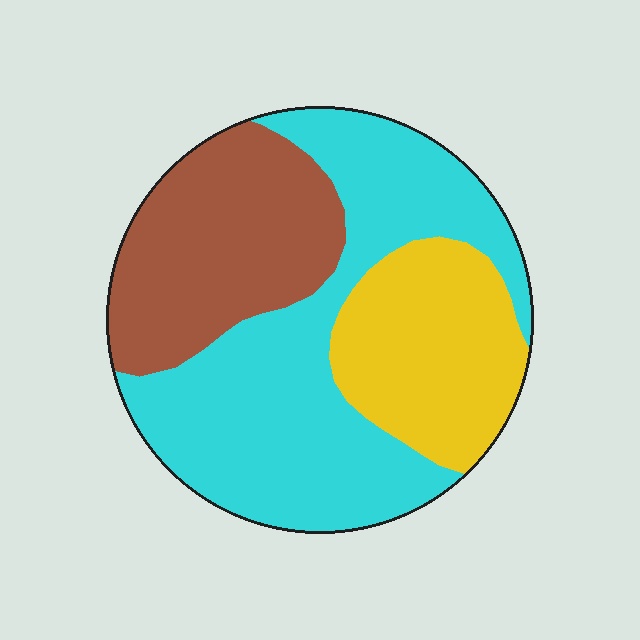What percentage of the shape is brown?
Brown covers around 30% of the shape.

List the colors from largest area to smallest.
From largest to smallest: cyan, brown, yellow.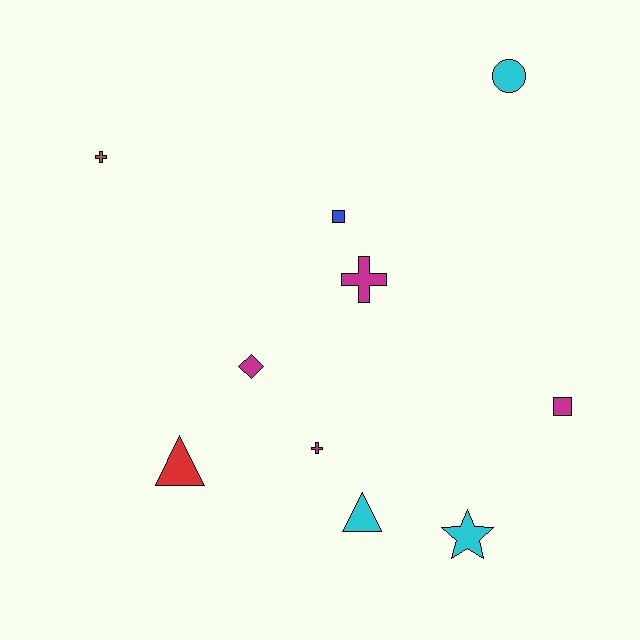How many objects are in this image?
There are 10 objects.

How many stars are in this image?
There is 1 star.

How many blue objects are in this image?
There is 1 blue object.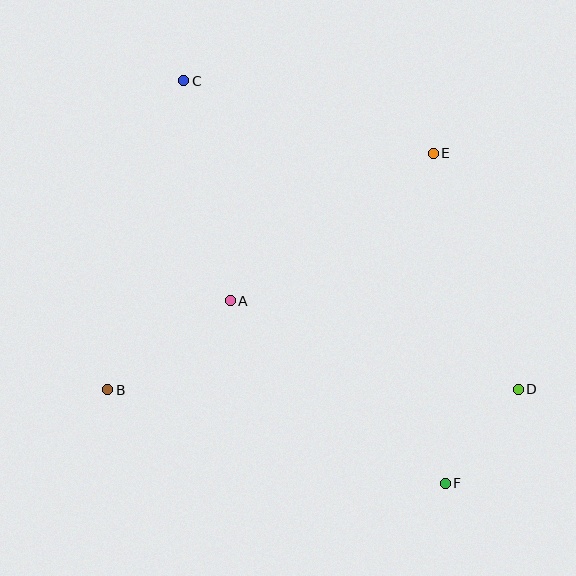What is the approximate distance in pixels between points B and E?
The distance between B and E is approximately 402 pixels.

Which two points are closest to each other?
Points D and F are closest to each other.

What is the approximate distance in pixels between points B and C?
The distance between B and C is approximately 318 pixels.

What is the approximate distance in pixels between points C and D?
The distance between C and D is approximately 455 pixels.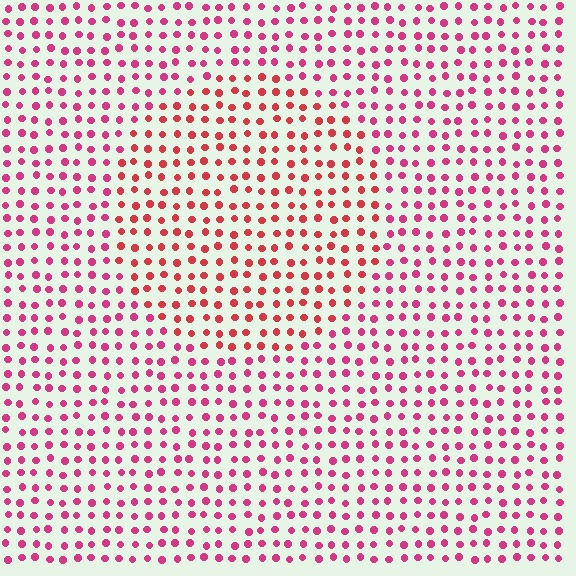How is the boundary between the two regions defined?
The boundary is defined purely by a slight shift in hue (about 25 degrees). Spacing, size, and orientation are identical on both sides.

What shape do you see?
I see a circle.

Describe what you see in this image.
The image is filled with small magenta elements in a uniform arrangement. A circle-shaped region is visible where the elements are tinted to a slightly different hue, forming a subtle color boundary.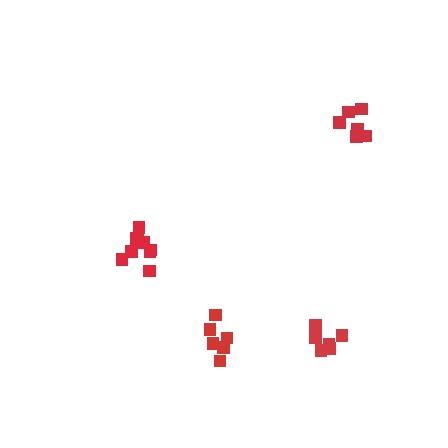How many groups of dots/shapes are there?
There are 4 groups.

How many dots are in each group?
Group 1: 6 dots, Group 2: 6 dots, Group 3: 9 dots, Group 4: 6 dots (27 total).